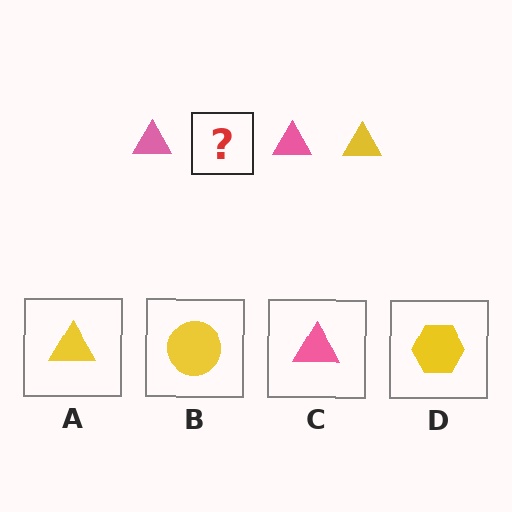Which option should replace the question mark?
Option A.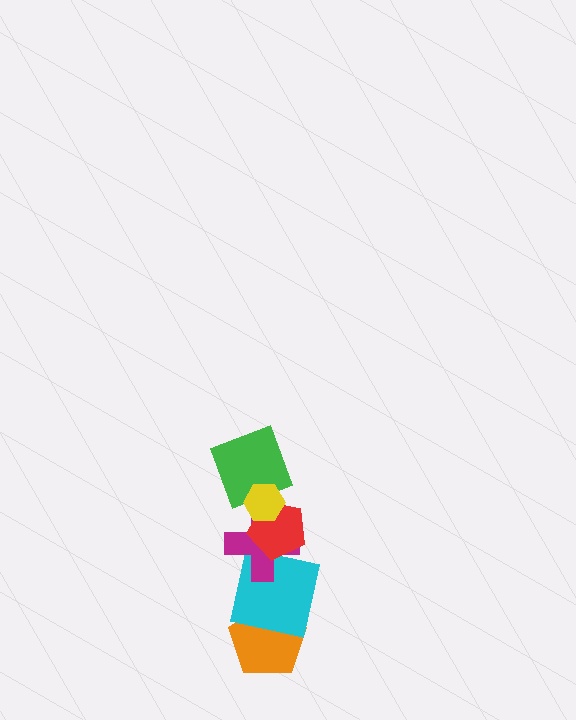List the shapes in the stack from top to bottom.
From top to bottom: the yellow hexagon, the green square, the red pentagon, the magenta cross, the cyan square, the orange pentagon.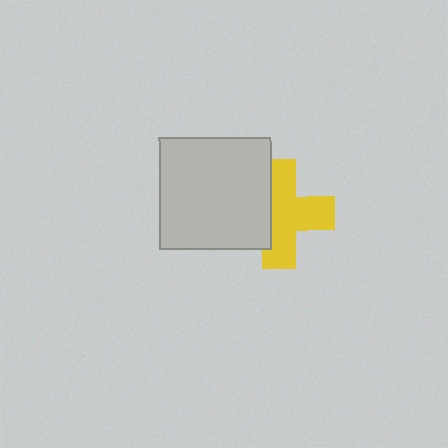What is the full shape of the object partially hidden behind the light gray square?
The partially hidden object is a yellow cross.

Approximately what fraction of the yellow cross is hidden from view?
Roughly 34% of the yellow cross is hidden behind the light gray square.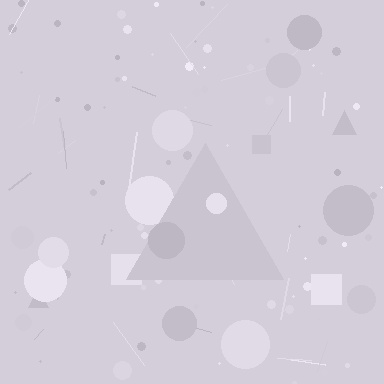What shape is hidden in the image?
A triangle is hidden in the image.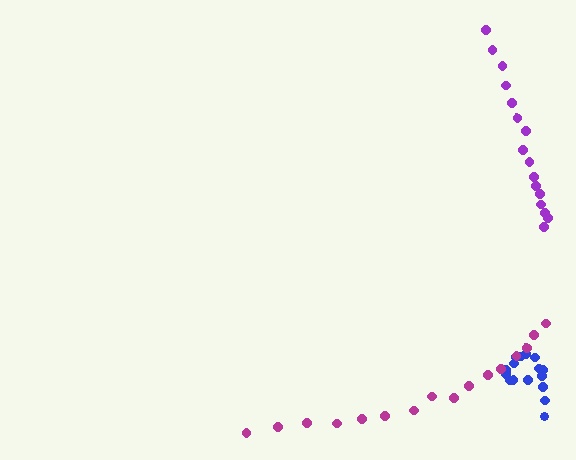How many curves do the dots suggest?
There are 3 distinct paths.